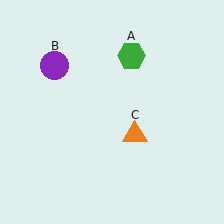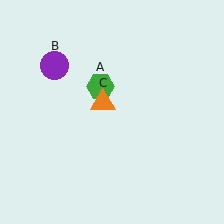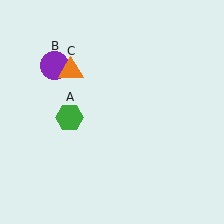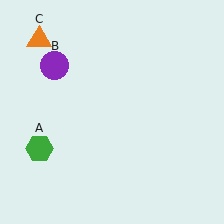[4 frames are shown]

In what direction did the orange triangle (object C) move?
The orange triangle (object C) moved up and to the left.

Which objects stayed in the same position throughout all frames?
Purple circle (object B) remained stationary.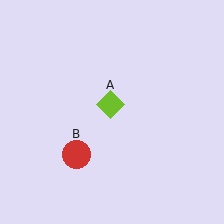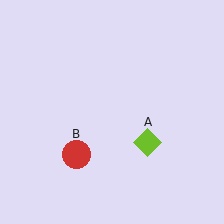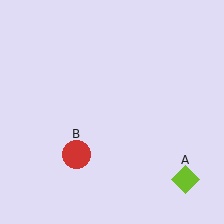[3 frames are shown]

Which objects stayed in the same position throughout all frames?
Red circle (object B) remained stationary.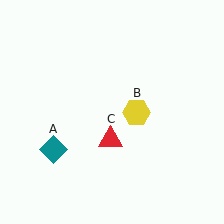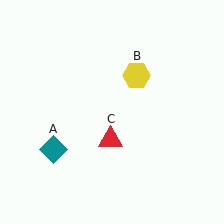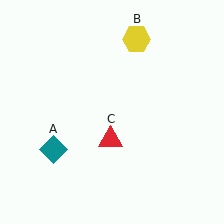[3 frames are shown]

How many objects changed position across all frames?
1 object changed position: yellow hexagon (object B).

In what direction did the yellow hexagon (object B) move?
The yellow hexagon (object B) moved up.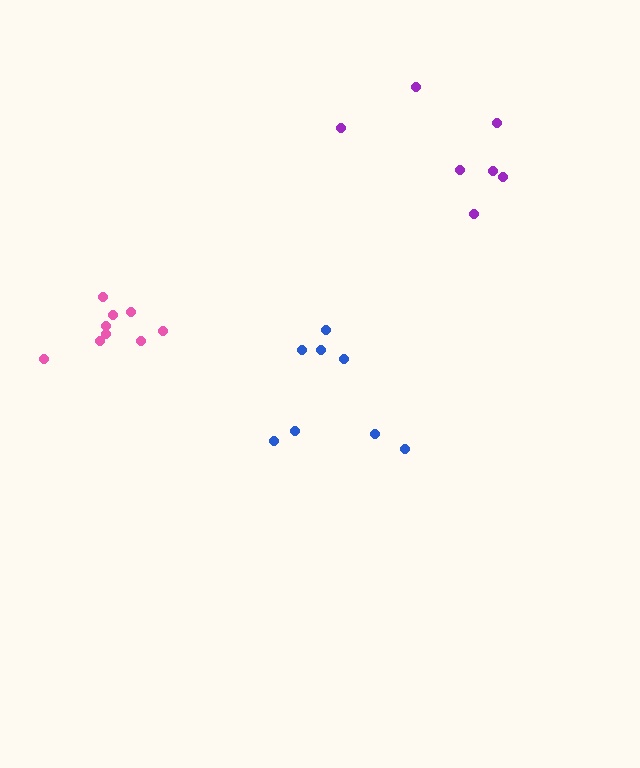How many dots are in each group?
Group 1: 7 dots, Group 2: 8 dots, Group 3: 9 dots (24 total).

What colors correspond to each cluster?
The clusters are colored: purple, blue, pink.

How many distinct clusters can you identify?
There are 3 distinct clusters.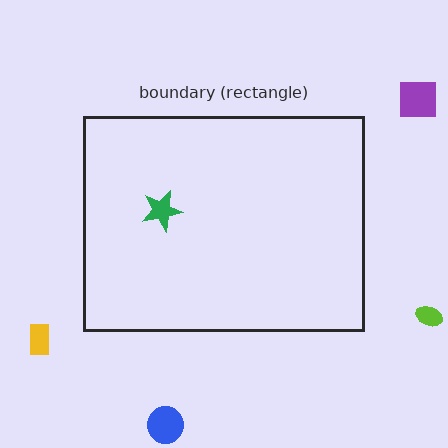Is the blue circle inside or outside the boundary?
Outside.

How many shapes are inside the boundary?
1 inside, 4 outside.